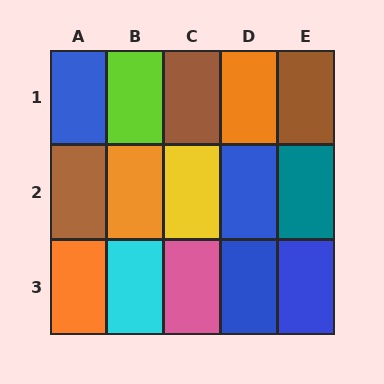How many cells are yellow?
1 cell is yellow.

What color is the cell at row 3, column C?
Pink.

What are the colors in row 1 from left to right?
Blue, lime, brown, orange, brown.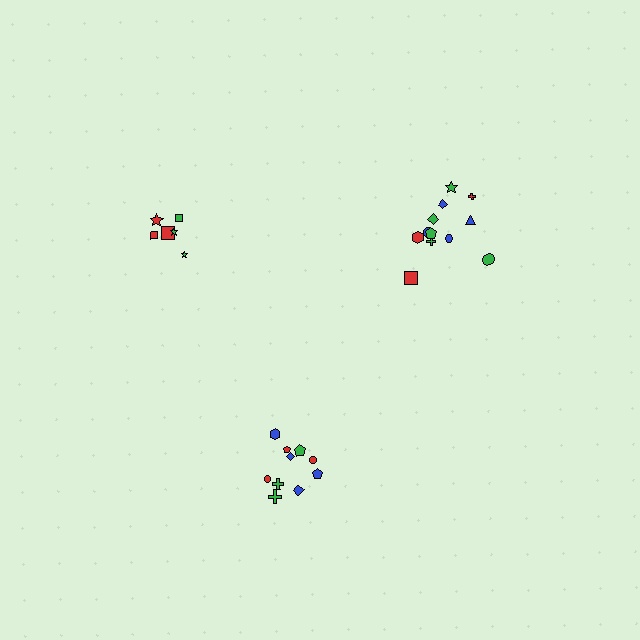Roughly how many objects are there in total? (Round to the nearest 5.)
Roughly 30 objects in total.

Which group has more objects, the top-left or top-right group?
The top-right group.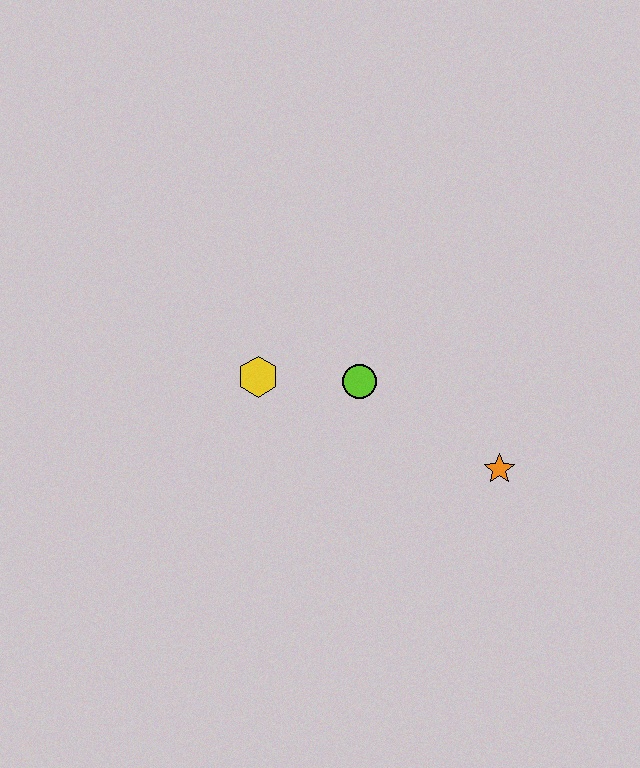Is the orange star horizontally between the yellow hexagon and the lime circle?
No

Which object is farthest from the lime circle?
The orange star is farthest from the lime circle.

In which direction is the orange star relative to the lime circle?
The orange star is to the right of the lime circle.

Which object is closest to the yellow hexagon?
The lime circle is closest to the yellow hexagon.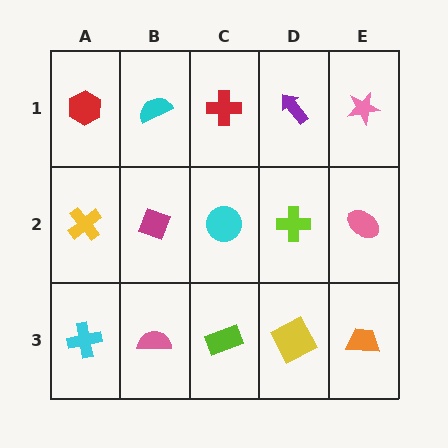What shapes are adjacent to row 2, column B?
A cyan semicircle (row 1, column B), a pink semicircle (row 3, column B), a yellow cross (row 2, column A), a cyan circle (row 2, column C).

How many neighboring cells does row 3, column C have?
3.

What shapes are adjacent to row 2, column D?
A purple arrow (row 1, column D), a yellow square (row 3, column D), a cyan circle (row 2, column C), a pink ellipse (row 2, column E).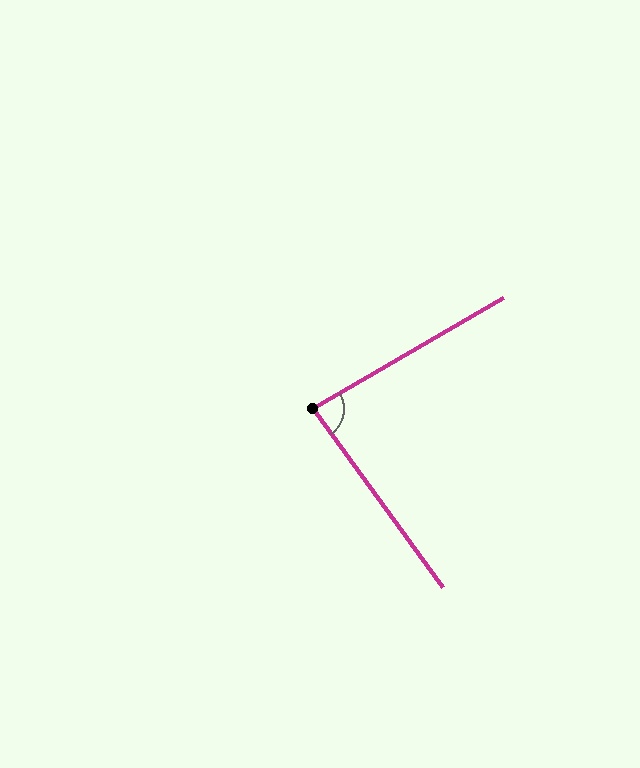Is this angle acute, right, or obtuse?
It is acute.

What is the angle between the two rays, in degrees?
Approximately 84 degrees.